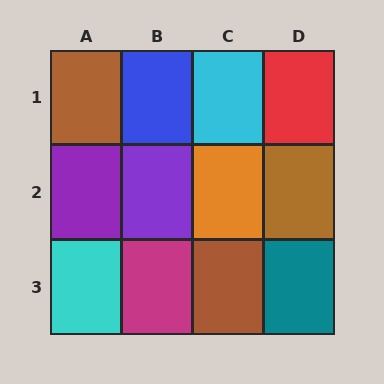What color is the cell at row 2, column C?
Orange.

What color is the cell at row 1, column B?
Blue.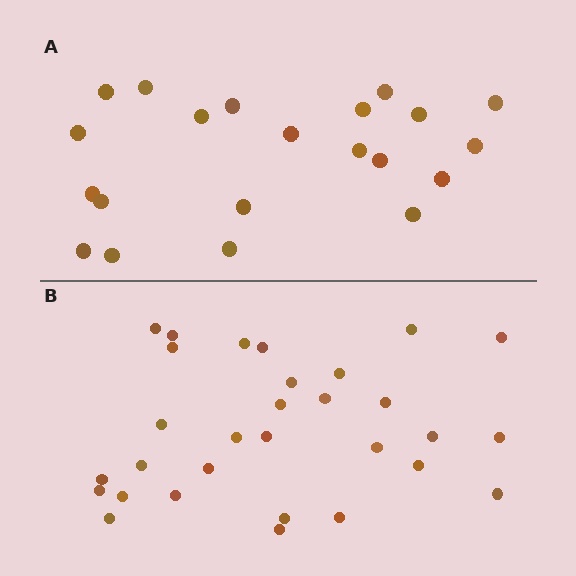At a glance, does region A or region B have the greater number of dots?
Region B (the bottom region) has more dots.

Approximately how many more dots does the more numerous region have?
Region B has roughly 8 or so more dots than region A.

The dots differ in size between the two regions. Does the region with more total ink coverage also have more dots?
No. Region A has more total ink coverage because its dots are larger, but region B actually contains more individual dots. Total area can be misleading — the number of items is what matters here.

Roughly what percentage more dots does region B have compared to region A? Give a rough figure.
About 45% more.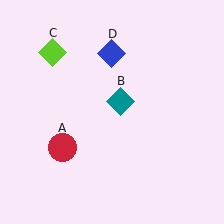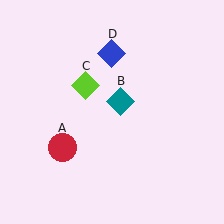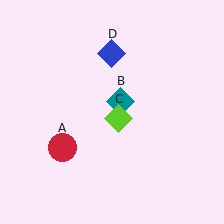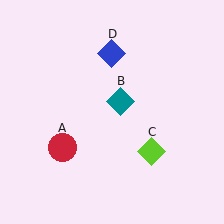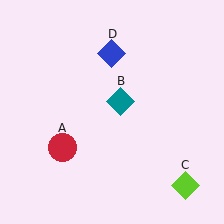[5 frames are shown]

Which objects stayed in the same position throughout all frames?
Red circle (object A) and teal diamond (object B) and blue diamond (object D) remained stationary.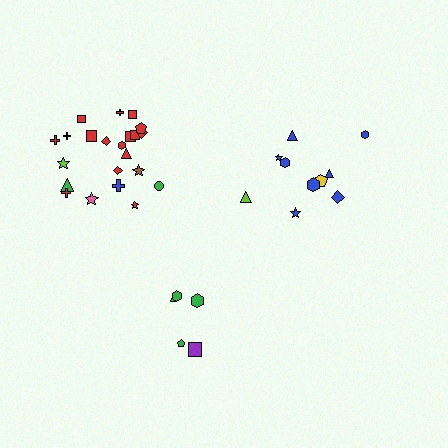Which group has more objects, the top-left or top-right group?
The top-left group.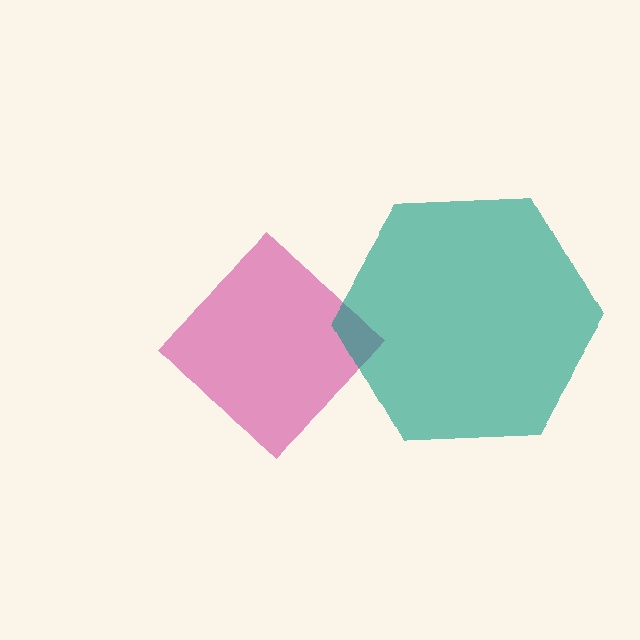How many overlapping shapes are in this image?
There are 2 overlapping shapes in the image.